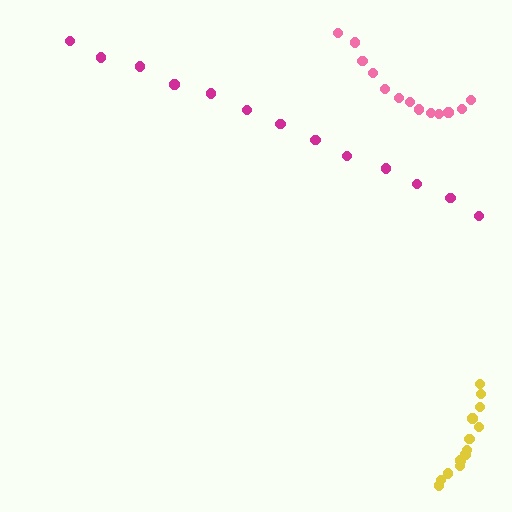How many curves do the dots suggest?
There are 3 distinct paths.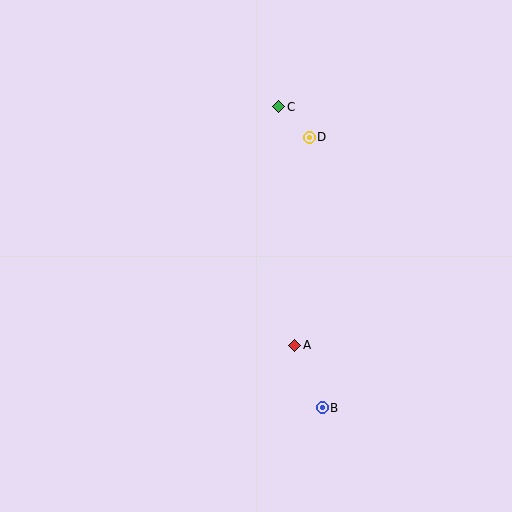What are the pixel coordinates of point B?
Point B is at (322, 408).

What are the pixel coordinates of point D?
Point D is at (309, 137).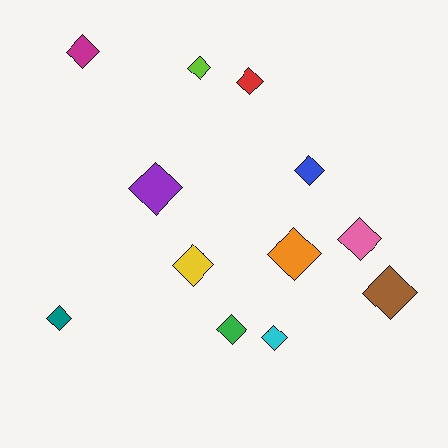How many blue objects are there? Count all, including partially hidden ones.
There is 1 blue object.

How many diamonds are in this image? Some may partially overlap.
There are 12 diamonds.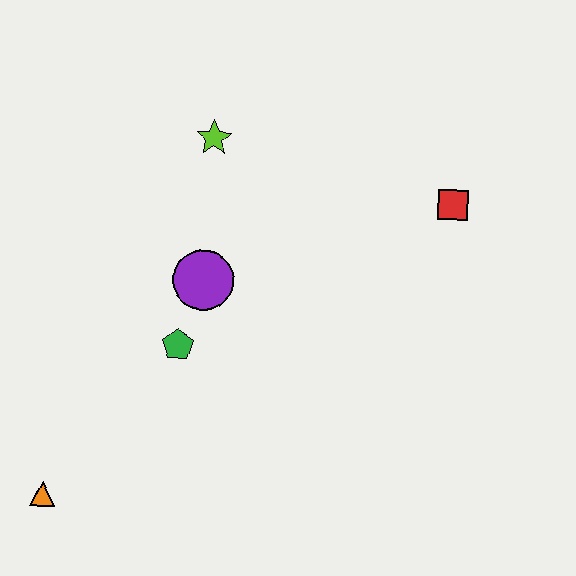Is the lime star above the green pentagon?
Yes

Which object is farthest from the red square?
The orange triangle is farthest from the red square.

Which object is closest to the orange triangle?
The green pentagon is closest to the orange triangle.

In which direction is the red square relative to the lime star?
The red square is to the right of the lime star.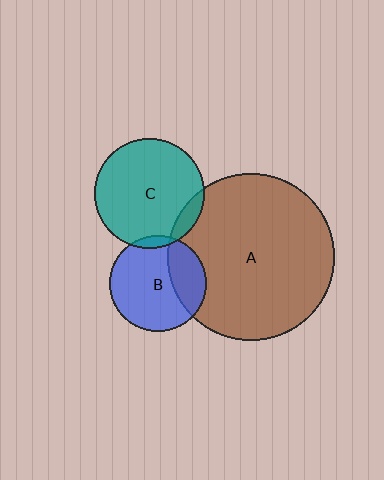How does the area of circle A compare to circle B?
Approximately 3.0 times.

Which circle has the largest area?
Circle A (brown).